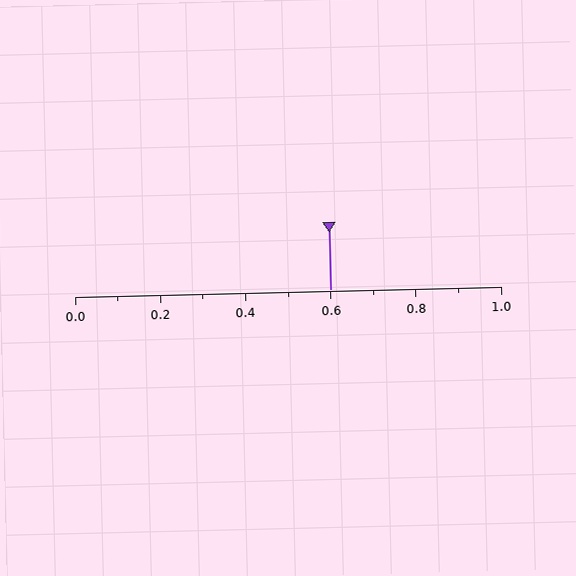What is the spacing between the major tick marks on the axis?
The major ticks are spaced 0.2 apart.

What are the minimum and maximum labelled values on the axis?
The axis runs from 0.0 to 1.0.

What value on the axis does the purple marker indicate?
The marker indicates approximately 0.6.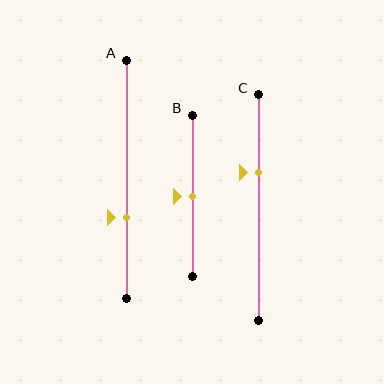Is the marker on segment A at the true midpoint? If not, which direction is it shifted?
No, the marker on segment A is shifted downward by about 16% of the segment length.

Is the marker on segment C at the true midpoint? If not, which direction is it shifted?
No, the marker on segment C is shifted upward by about 16% of the segment length.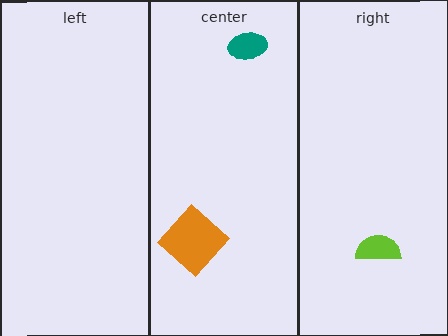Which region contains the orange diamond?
The center region.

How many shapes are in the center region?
2.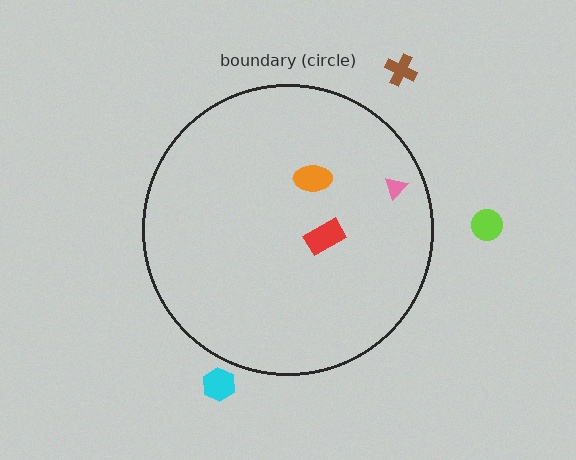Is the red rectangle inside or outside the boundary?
Inside.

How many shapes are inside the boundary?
3 inside, 3 outside.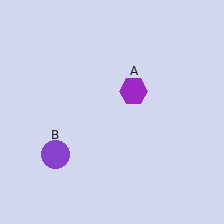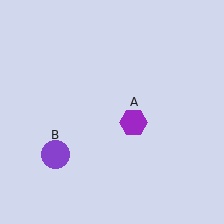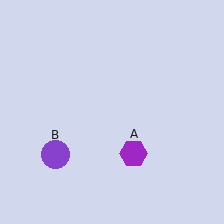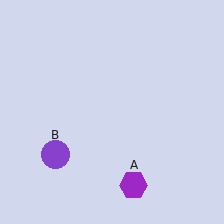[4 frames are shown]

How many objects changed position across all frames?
1 object changed position: purple hexagon (object A).